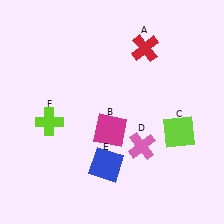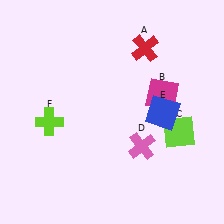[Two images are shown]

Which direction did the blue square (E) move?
The blue square (E) moved right.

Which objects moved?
The objects that moved are: the magenta square (B), the blue square (E).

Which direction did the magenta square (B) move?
The magenta square (B) moved right.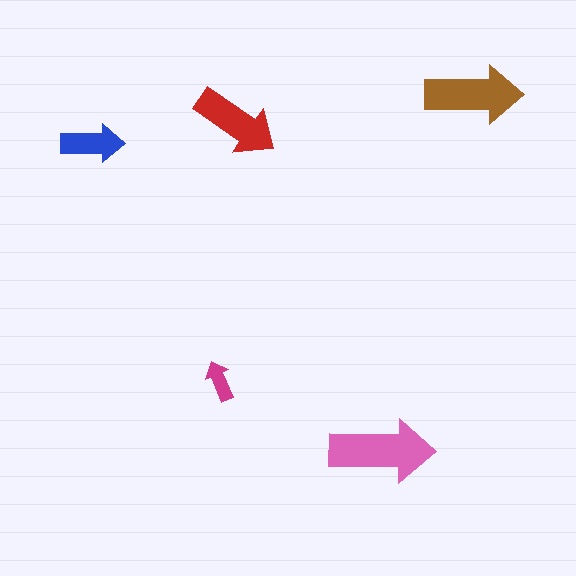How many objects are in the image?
There are 5 objects in the image.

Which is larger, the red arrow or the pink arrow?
The pink one.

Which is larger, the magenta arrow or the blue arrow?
The blue one.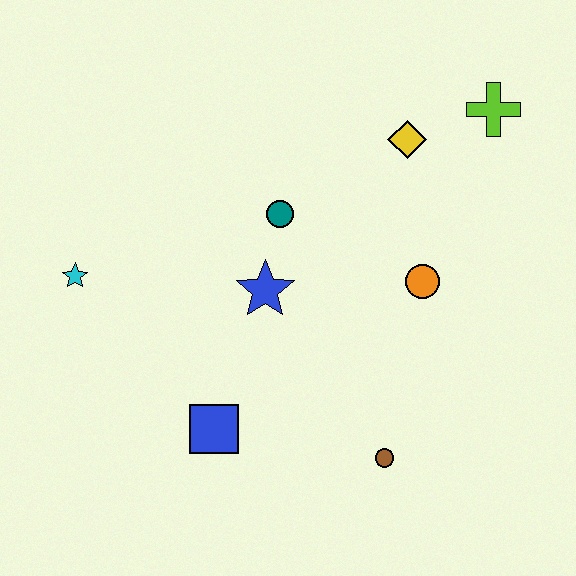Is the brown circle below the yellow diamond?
Yes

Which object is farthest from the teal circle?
The brown circle is farthest from the teal circle.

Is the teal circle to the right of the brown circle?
No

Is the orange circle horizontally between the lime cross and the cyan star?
Yes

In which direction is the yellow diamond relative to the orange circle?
The yellow diamond is above the orange circle.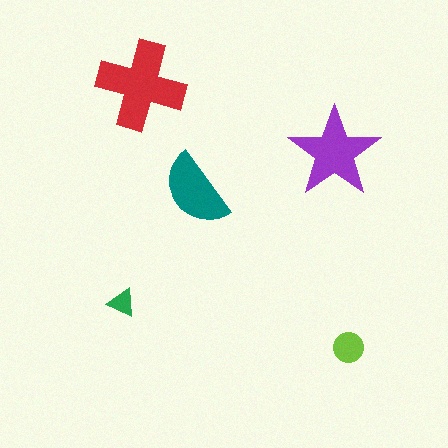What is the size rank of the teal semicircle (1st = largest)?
3rd.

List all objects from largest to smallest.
The red cross, the purple star, the teal semicircle, the lime circle, the green triangle.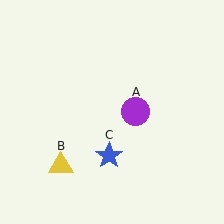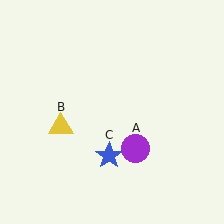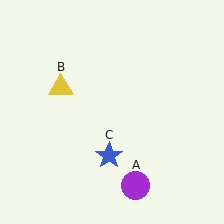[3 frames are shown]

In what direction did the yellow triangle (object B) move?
The yellow triangle (object B) moved up.